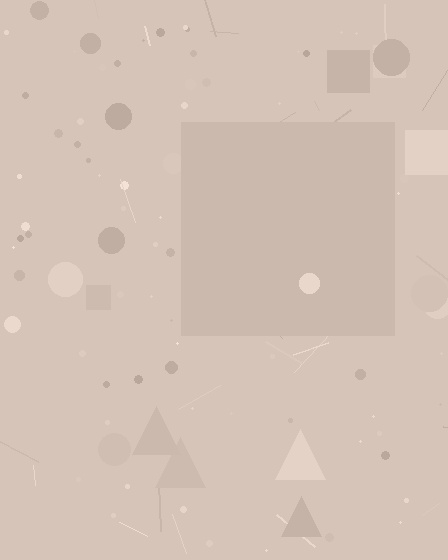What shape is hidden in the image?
A square is hidden in the image.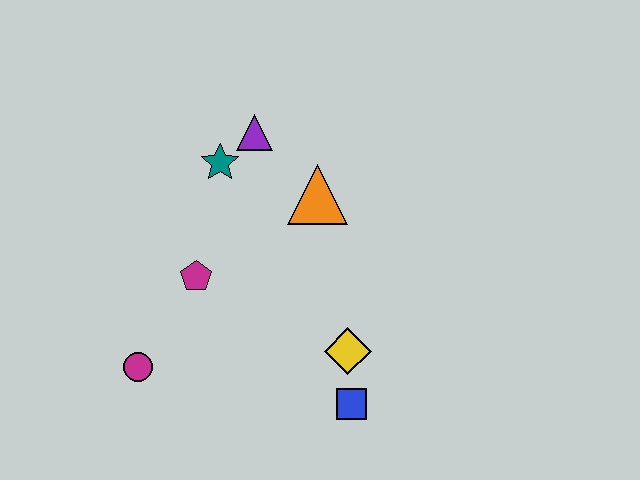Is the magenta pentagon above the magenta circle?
Yes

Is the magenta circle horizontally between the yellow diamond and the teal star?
No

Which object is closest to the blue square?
The yellow diamond is closest to the blue square.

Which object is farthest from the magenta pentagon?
The blue square is farthest from the magenta pentagon.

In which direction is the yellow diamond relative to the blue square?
The yellow diamond is above the blue square.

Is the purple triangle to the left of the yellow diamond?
Yes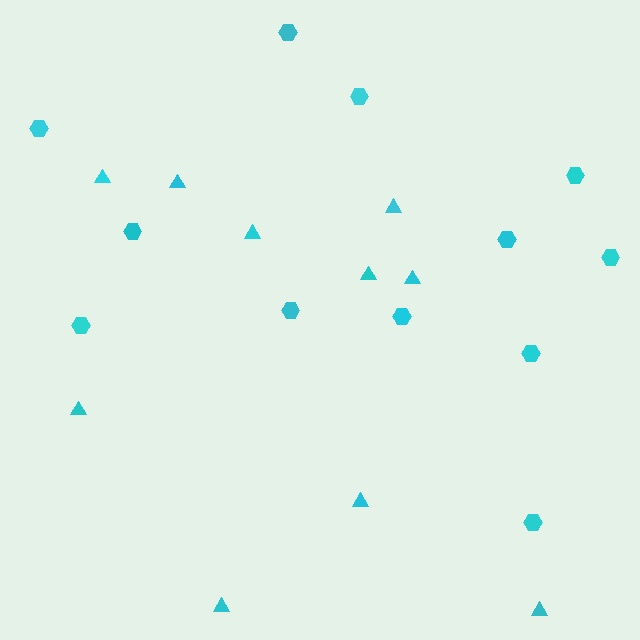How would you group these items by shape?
There are 2 groups: one group of triangles (10) and one group of hexagons (12).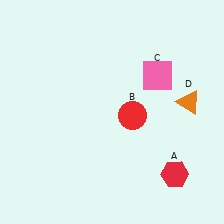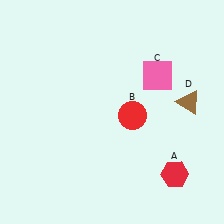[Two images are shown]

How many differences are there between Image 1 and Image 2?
There is 1 difference between the two images.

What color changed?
The triangle (D) changed from orange in Image 1 to brown in Image 2.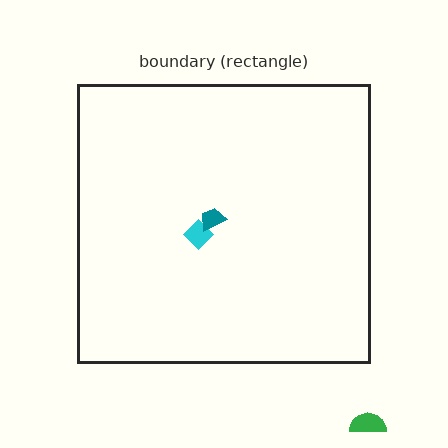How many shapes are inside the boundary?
2 inside, 1 outside.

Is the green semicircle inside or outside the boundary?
Outside.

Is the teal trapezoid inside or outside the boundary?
Inside.